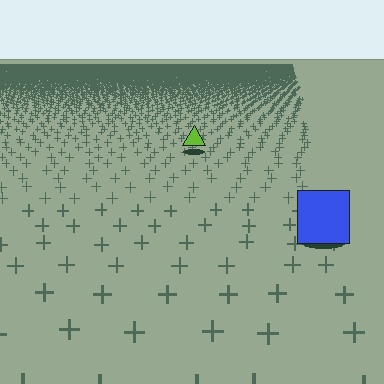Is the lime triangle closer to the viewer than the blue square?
No. The blue square is closer — you can tell from the texture gradient: the ground texture is coarser near it.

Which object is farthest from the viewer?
The lime triangle is farthest from the viewer. It appears smaller and the ground texture around it is denser.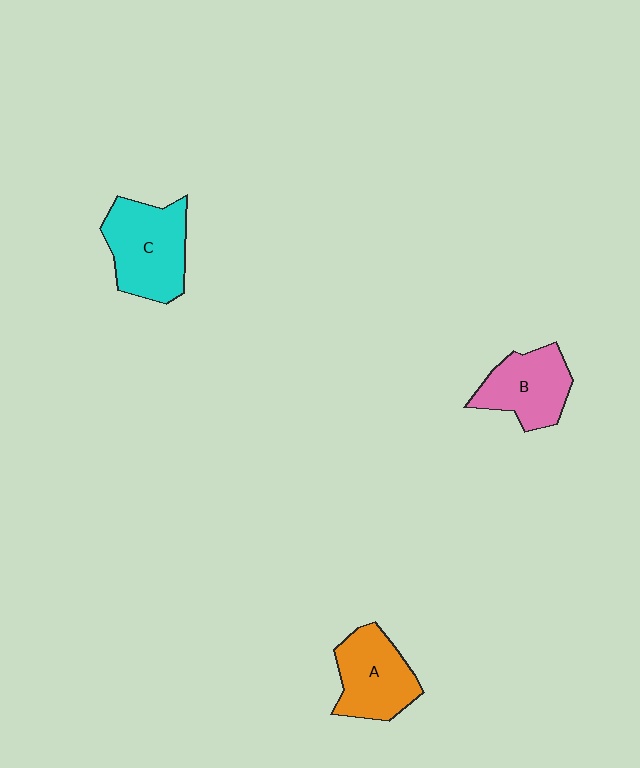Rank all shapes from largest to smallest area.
From largest to smallest: C (cyan), A (orange), B (pink).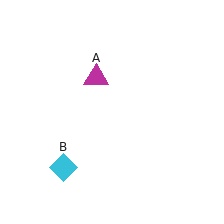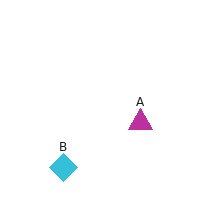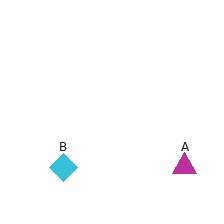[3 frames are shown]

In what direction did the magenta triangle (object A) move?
The magenta triangle (object A) moved down and to the right.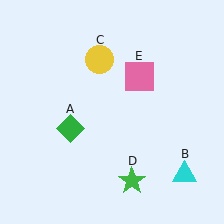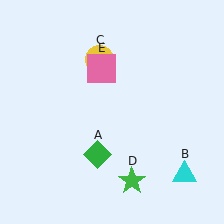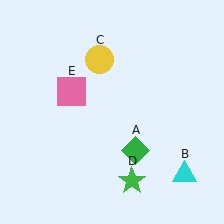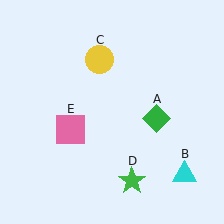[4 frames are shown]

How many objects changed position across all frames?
2 objects changed position: green diamond (object A), pink square (object E).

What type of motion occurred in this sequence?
The green diamond (object A), pink square (object E) rotated counterclockwise around the center of the scene.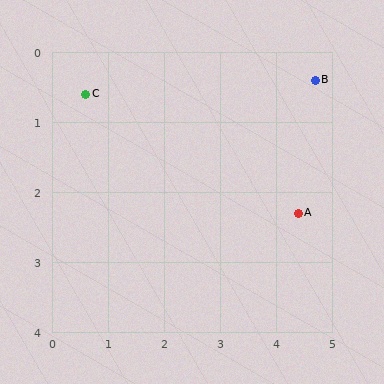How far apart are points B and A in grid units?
Points B and A are about 1.9 grid units apart.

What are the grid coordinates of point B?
Point B is at approximately (4.7, 0.4).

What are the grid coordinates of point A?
Point A is at approximately (4.4, 2.3).